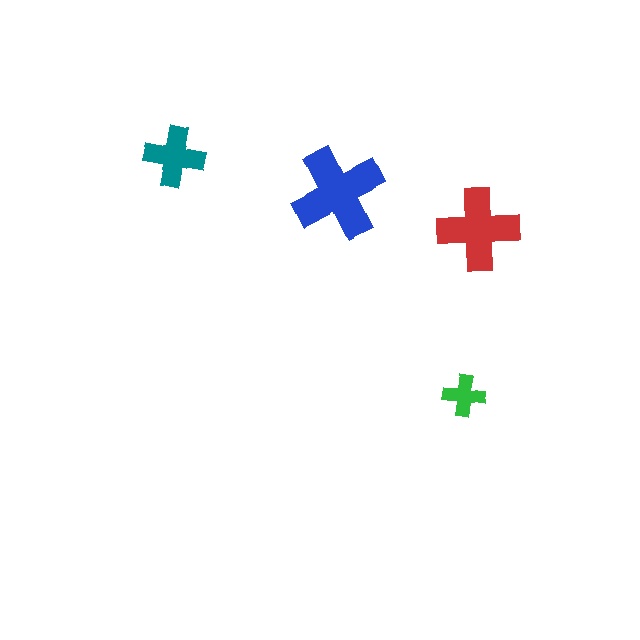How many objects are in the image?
There are 4 objects in the image.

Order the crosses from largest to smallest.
the blue one, the red one, the teal one, the green one.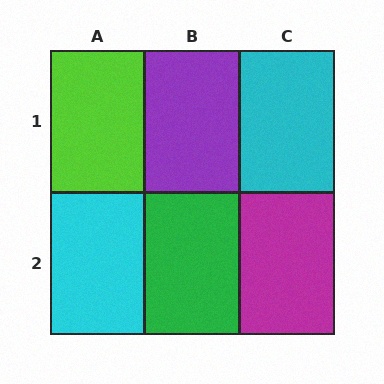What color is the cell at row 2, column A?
Cyan.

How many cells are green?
1 cell is green.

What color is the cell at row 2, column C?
Magenta.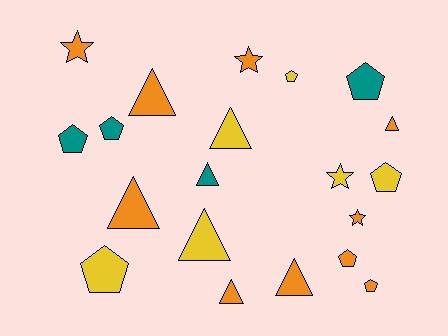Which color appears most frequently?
Orange, with 10 objects.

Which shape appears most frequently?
Triangle, with 8 objects.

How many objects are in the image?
There are 20 objects.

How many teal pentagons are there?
There are 3 teal pentagons.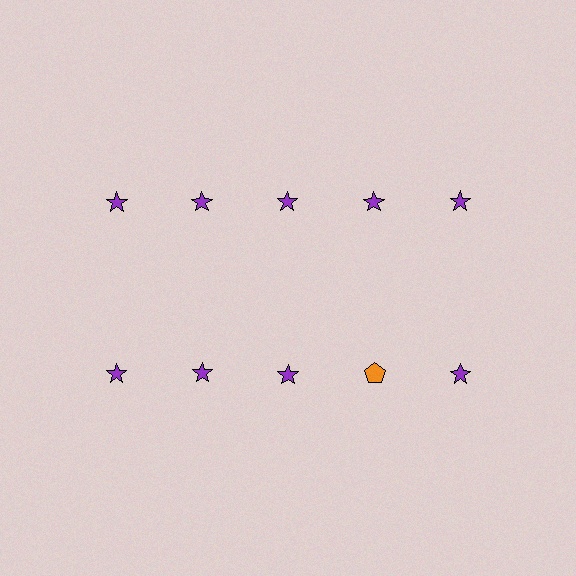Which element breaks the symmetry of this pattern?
The orange pentagon in the second row, second from right column breaks the symmetry. All other shapes are purple stars.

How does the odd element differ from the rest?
It differs in both color (orange instead of purple) and shape (pentagon instead of star).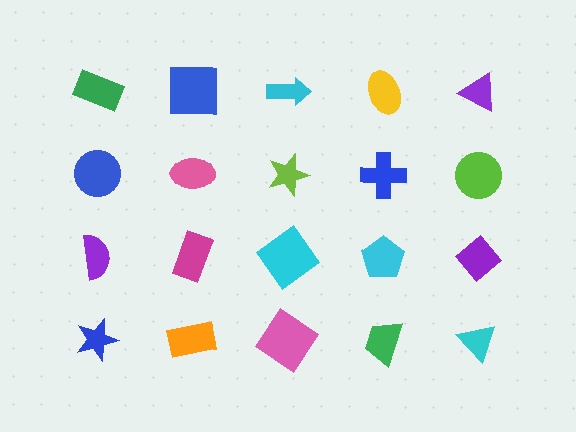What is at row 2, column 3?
A lime star.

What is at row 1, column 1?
A green rectangle.